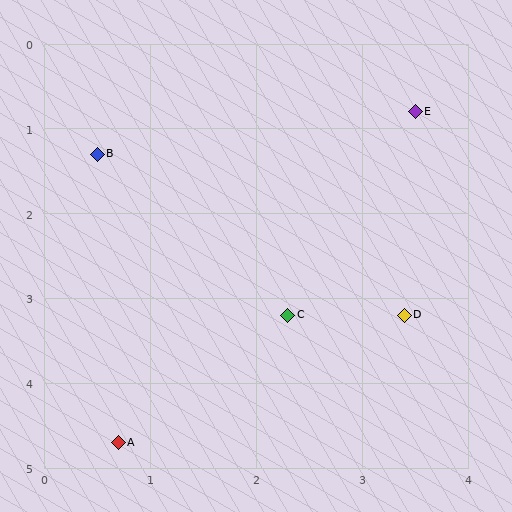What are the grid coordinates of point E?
Point E is at approximately (3.5, 0.8).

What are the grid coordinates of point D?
Point D is at approximately (3.4, 3.2).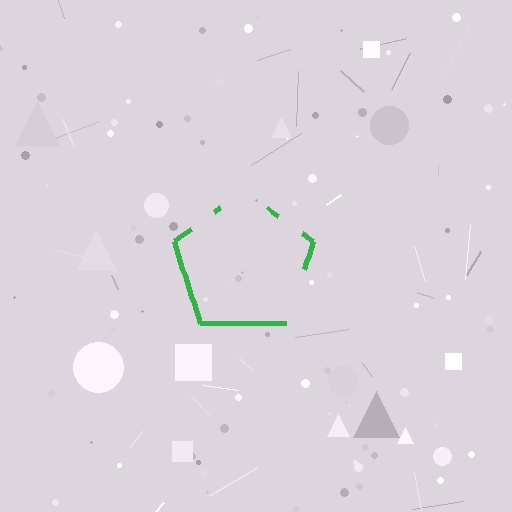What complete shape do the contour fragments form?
The contour fragments form a pentagon.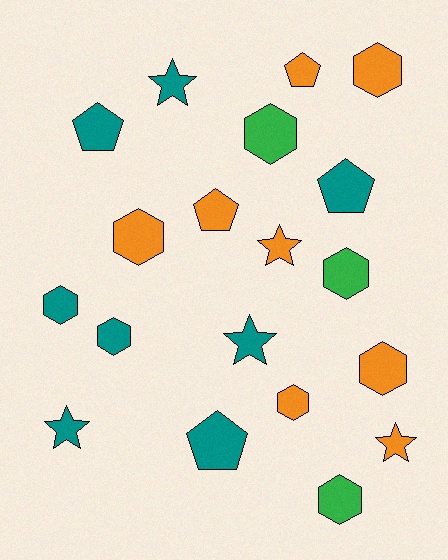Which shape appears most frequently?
Hexagon, with 9 objects.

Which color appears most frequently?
Teal, with 8 objects.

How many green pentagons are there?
There are no green pentagons.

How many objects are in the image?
There are 19 objects.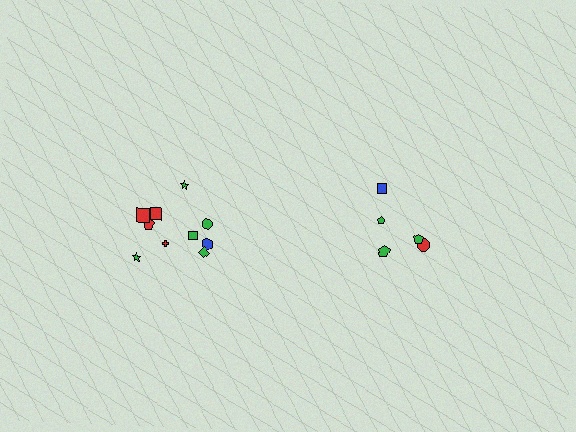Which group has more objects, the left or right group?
The left group.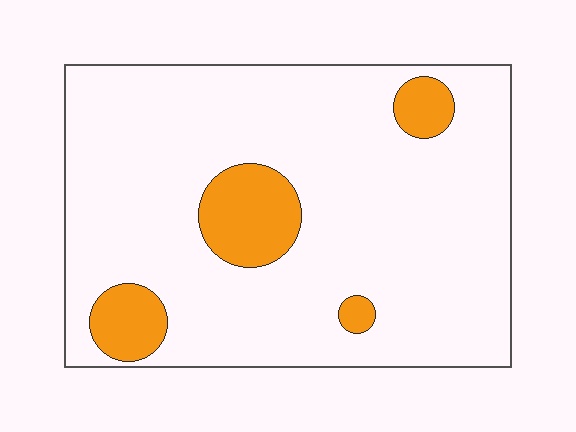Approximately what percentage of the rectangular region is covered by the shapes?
Approximately 15%.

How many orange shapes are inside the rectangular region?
4.